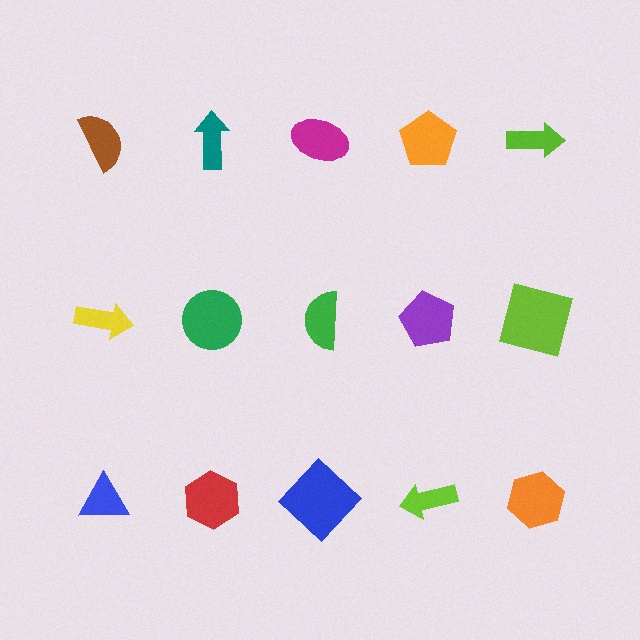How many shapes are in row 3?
5 shapes.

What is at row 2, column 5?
A lime square.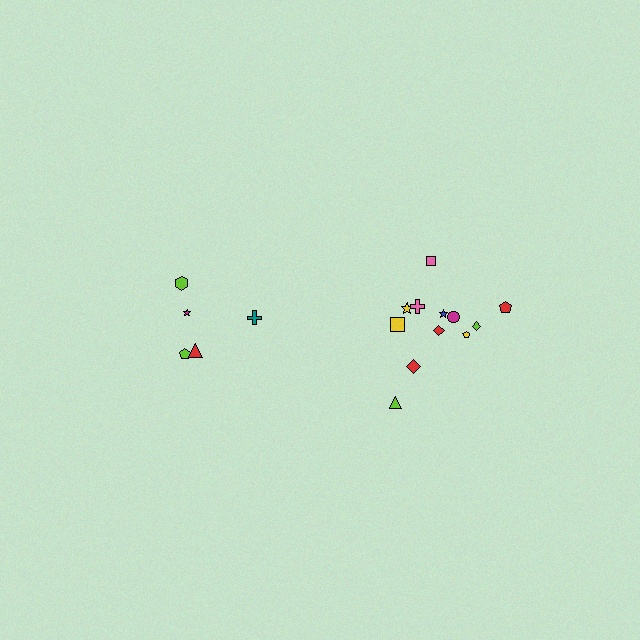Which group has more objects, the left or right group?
The right group.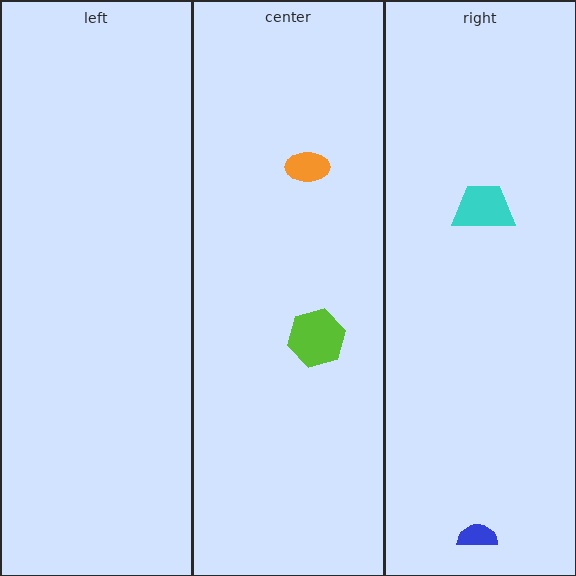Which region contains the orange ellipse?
The center region.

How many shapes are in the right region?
2.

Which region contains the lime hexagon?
The center region.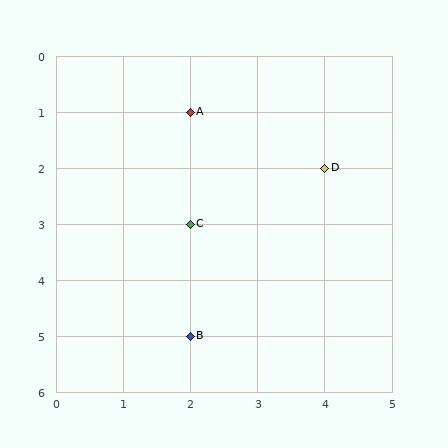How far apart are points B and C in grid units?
Points B and C are 2 rows apart.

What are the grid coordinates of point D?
Point D is at grid coordinates (4, 2).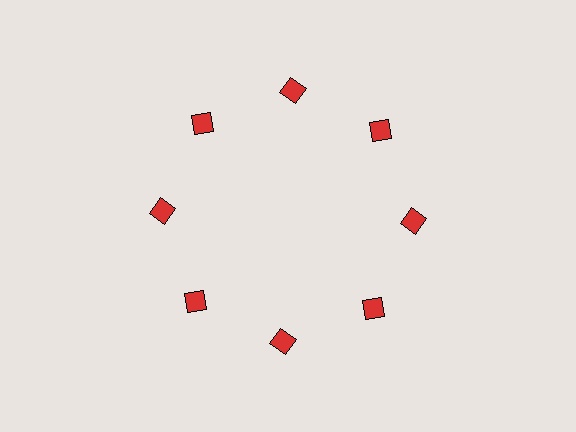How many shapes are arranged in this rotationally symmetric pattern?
There are 8 shapes, arranged in 8 groups of 1.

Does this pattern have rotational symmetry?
Yes, this pattern has 8-fold rotational symmetry. It looks the same after rotating 45 degrees around the center.